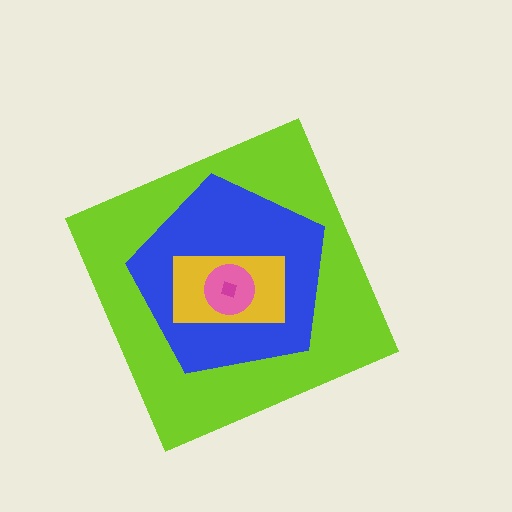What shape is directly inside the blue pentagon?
The yellow rectangle.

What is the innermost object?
The magenta square.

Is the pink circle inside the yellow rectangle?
Yes.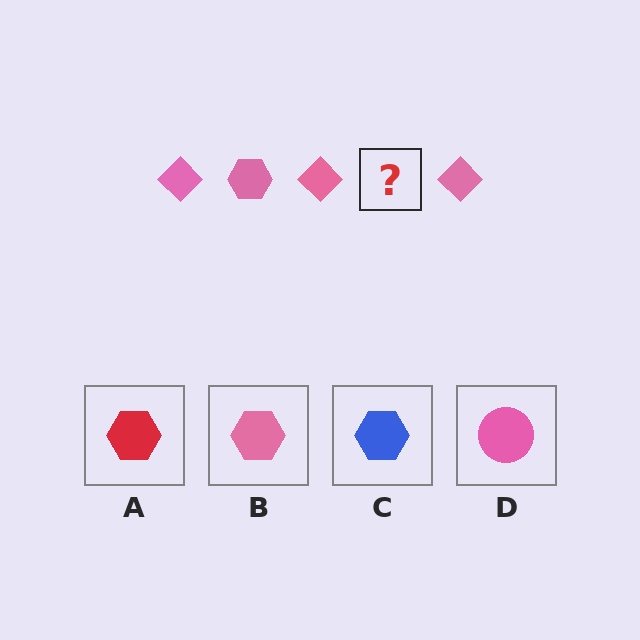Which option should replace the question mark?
Option B.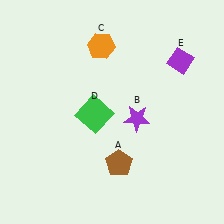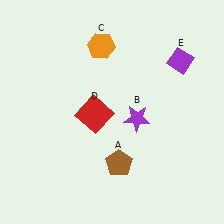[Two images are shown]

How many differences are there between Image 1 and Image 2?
There is 1 difference between the two images.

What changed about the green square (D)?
In Image 1, D is green. In Image 2, it changed to red.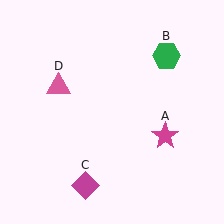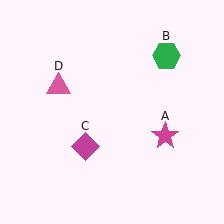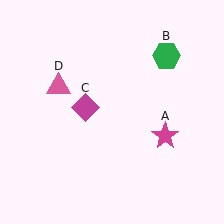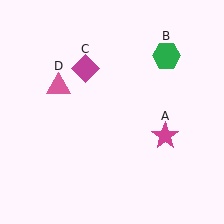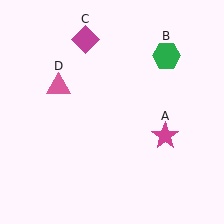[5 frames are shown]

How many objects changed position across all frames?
1 object changed position: magenta diamond (object C).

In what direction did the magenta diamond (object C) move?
The magenta diamond (object C) moved up.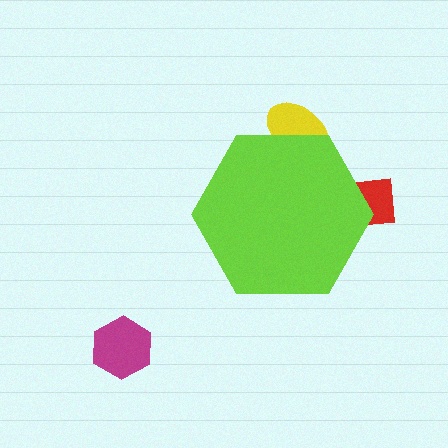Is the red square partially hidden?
Yes, the red square is partially hidden behind the lime hexagon.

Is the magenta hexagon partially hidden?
No, the magenta hexagon is fully visible.